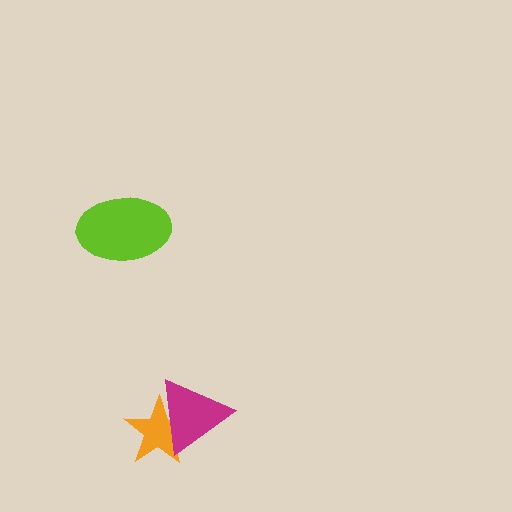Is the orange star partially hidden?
Yes, it is partially covered by another shape.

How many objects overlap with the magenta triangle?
1 object overlaps with the magenta triangle.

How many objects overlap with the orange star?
1 object overlaps with the orange star.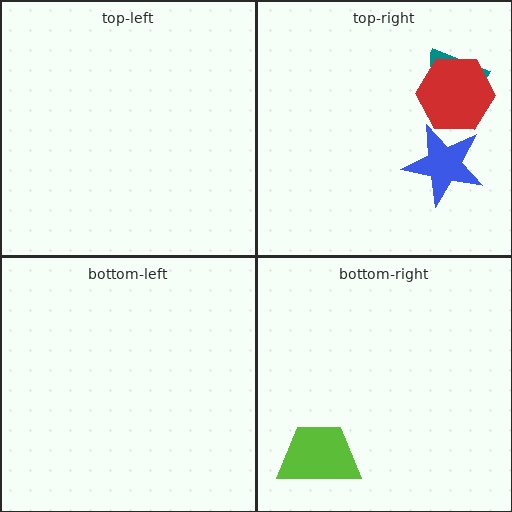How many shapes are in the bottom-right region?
1.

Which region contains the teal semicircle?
The top-right region.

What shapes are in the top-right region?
The teal semicircle, the red hexagon, the blue star.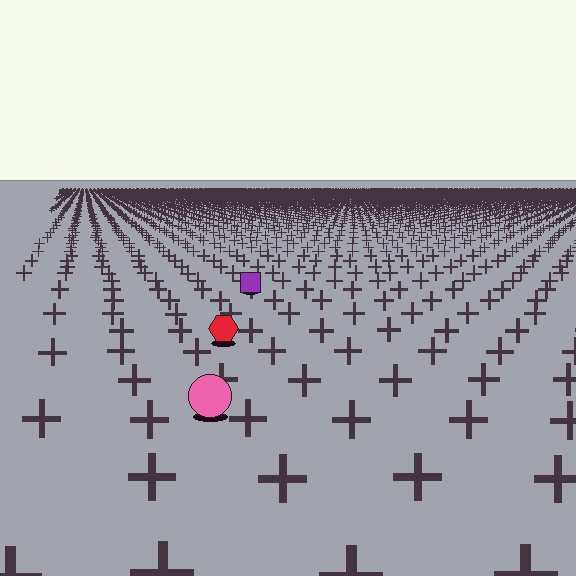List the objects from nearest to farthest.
From nearest to farthest: the pink circle, the red hexagon, the purple square.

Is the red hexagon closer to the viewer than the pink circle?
No. The pink circle is closer — you can tell from the texture gradient: the ground texture is coarser near it.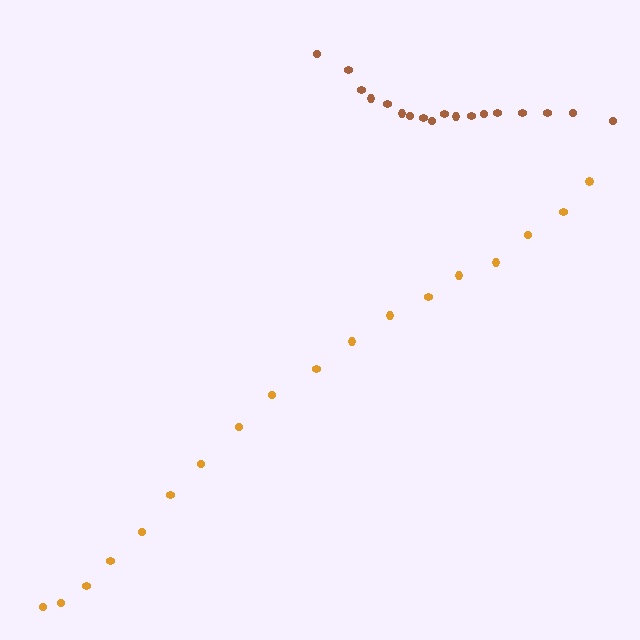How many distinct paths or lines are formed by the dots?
There are 2 distinct paths.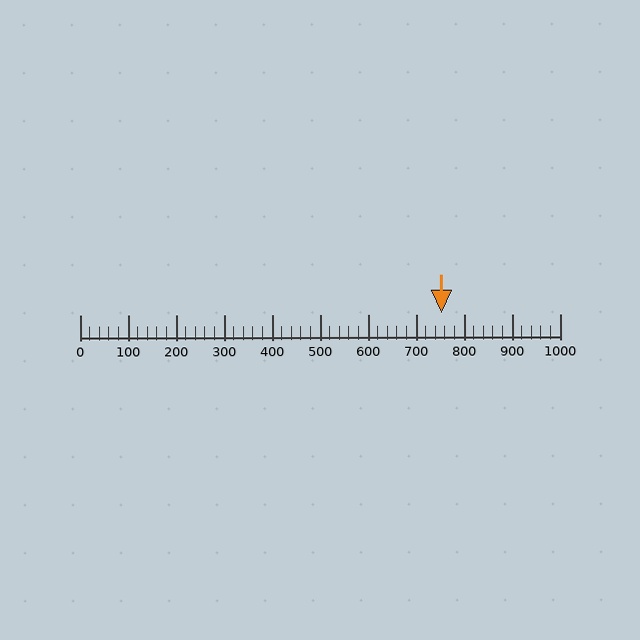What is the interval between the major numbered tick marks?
The major tick marks are spaced 100 units apart.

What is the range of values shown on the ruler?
The ruler shows values from 0 to 1000.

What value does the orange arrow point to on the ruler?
The orange arrow points to approximately 754.